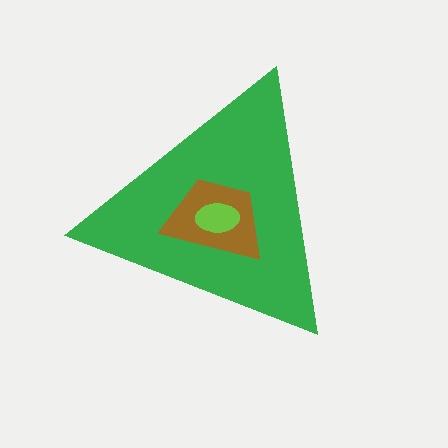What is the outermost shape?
The green triangle.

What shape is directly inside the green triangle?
The brown trapezoid.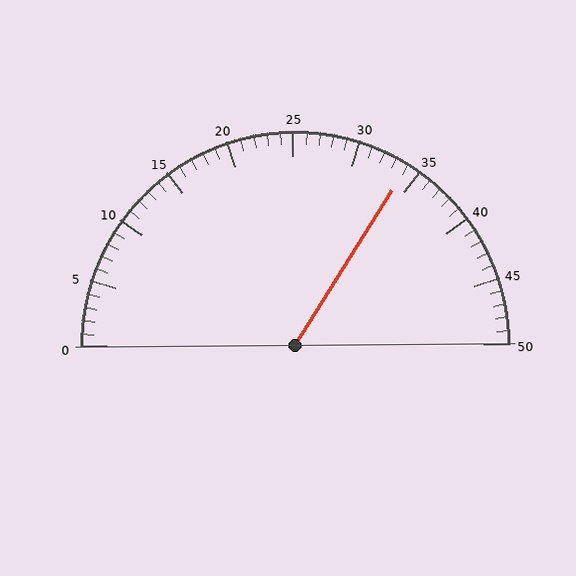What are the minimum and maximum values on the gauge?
The gauge ranges from 0 to 50.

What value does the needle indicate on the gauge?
The needle indicates approximately 34.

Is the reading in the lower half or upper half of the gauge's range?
The reading is in the upper half of the range (0 to 50).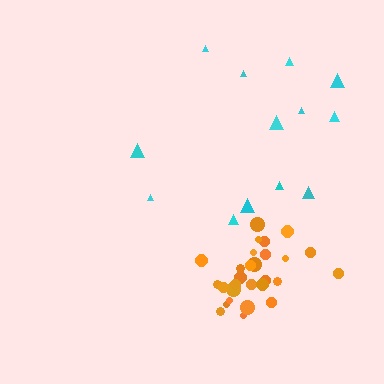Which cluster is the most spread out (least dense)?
Cyan.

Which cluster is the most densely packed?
Orange.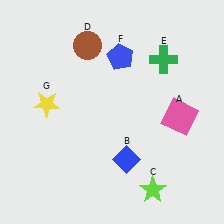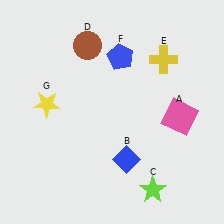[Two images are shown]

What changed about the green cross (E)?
In Image 1, E is green. In Image 2, it changed to yellow.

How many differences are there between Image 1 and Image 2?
There is 1 difference between the two images.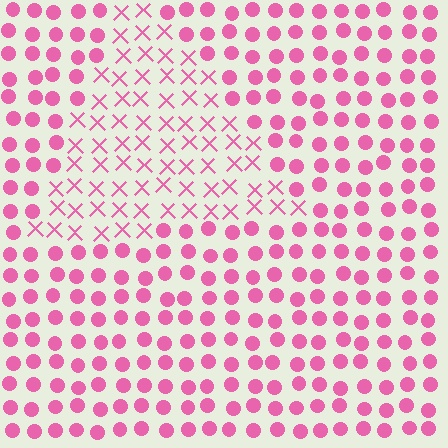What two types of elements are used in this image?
The image uses X marks inside the triangle region and circles outside it.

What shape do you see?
I see a triangle.